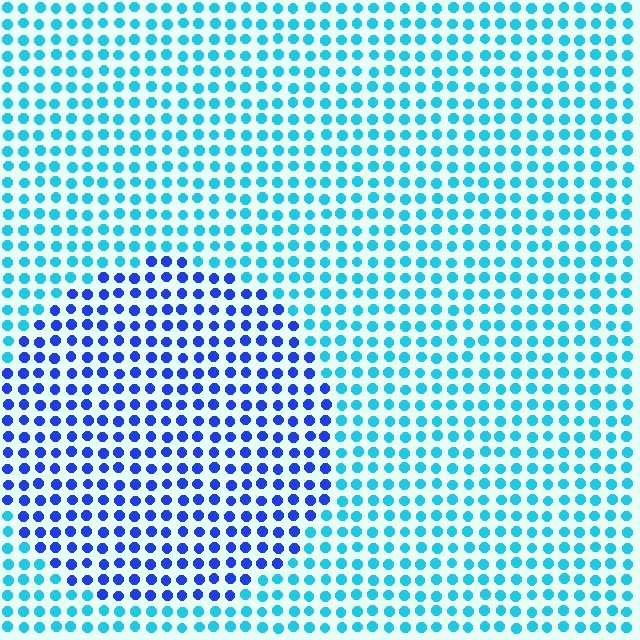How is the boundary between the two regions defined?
The boundary is defined purely by a slight shift in hue (about 44 degrees). Spacing, size, and orientation are identical on both sides.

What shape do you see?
I see a circle.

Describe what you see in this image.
The image is filled with small cyan elements in a uniform arrangement. A circle-shaped region is visible where the elements are tinted to a slightly different hue, forming a subtle color boundary.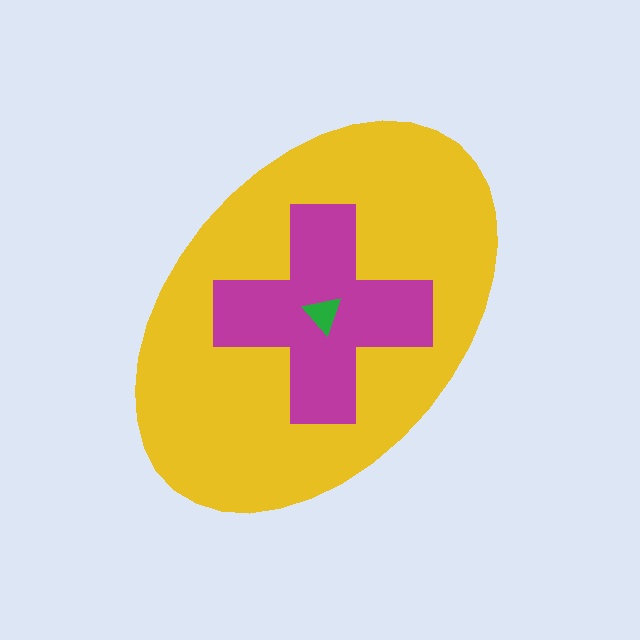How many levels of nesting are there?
3.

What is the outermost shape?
The yellow ellipse.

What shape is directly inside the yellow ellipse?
The magenta cross.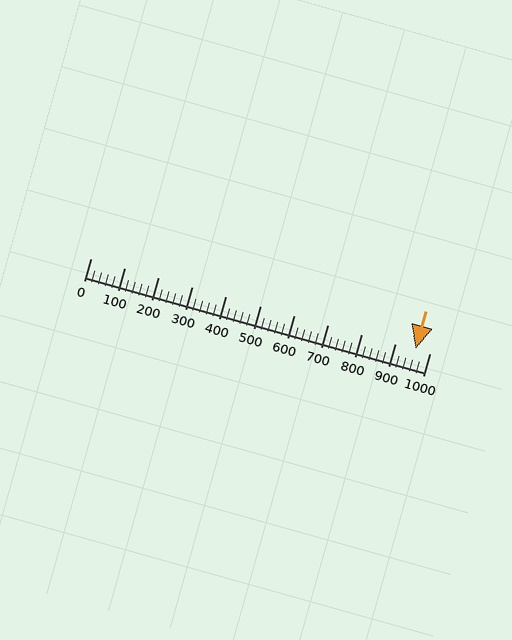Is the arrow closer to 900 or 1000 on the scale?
The arrow is closer to 1000.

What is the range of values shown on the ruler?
The ruler shows values from 0 to 1000.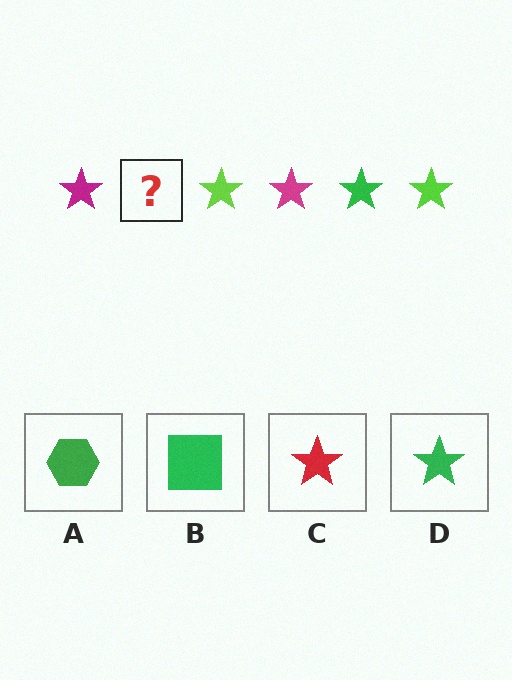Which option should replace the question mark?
Option D.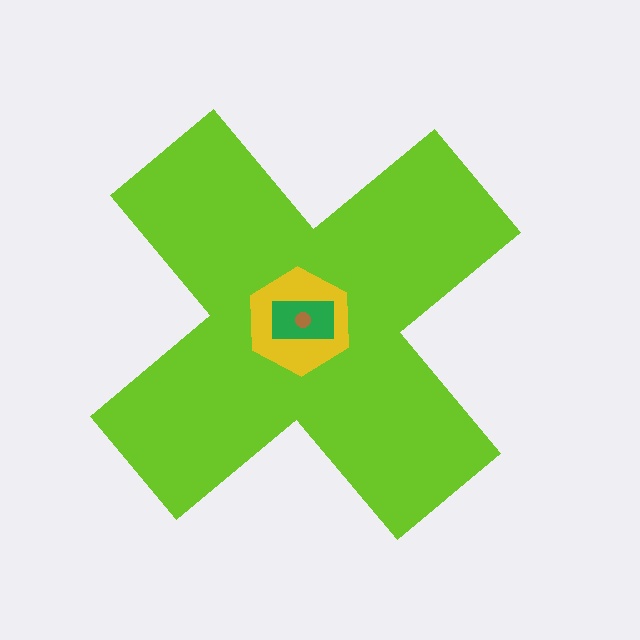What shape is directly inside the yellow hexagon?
The green rectangle.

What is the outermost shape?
The lime cross.